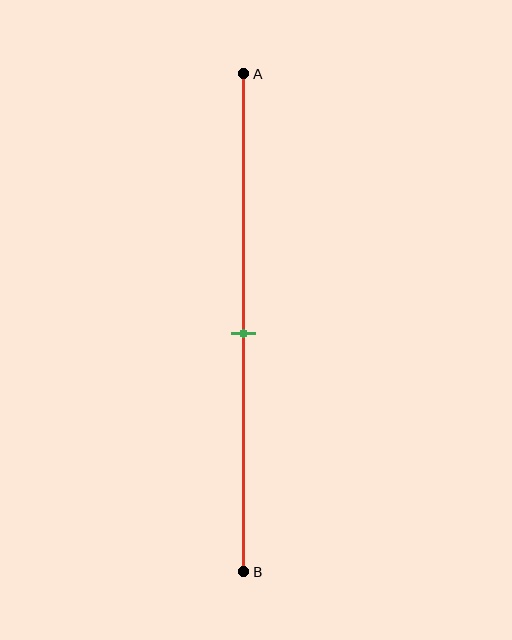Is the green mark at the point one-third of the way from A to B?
No, the mark is at about 50% from A, not at the 33% one-third point.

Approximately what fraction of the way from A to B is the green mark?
The green mark is approximately 50% of the way from A to B.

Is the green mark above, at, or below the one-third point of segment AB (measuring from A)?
The green mark is below the one-third point of segment AB.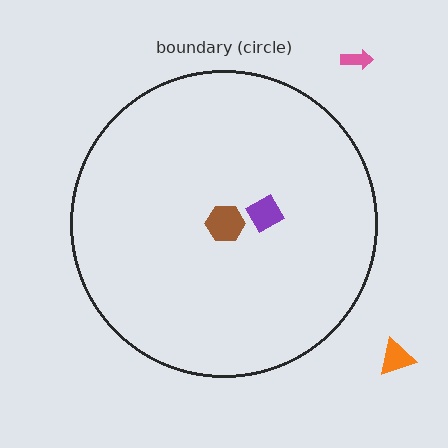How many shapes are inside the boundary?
2 inside, 2 outside.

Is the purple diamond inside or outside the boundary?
Inside.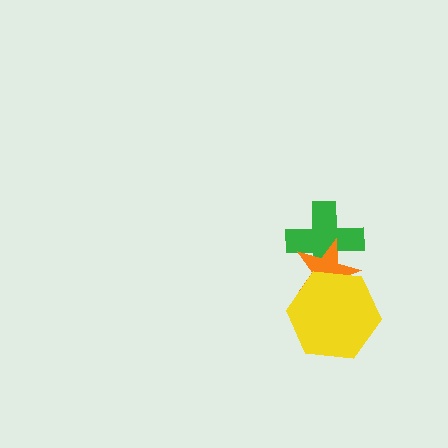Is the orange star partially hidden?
Yes, it is partially covered by another shape.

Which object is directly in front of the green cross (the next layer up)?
The orange star is directly in front of the green cross.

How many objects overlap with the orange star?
2 objects overlap with the orange star.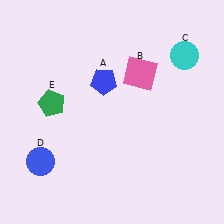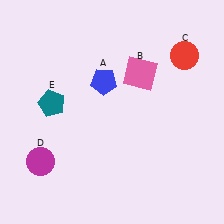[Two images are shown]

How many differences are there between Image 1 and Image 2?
There are 3 differences between the two images.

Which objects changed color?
C changed from cyan to red. D changed from blue to magenta. E changed from green to teal.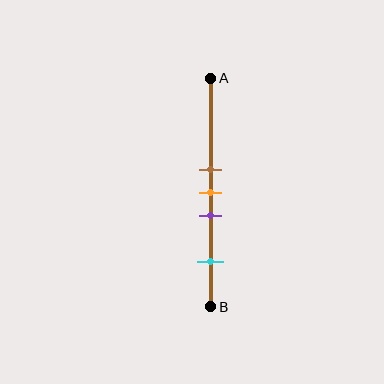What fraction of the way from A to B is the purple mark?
The purple mark is approximately 60% (0.6) of the way from A to B.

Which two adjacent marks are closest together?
The brown and orange marks are the closest adjacent pair.